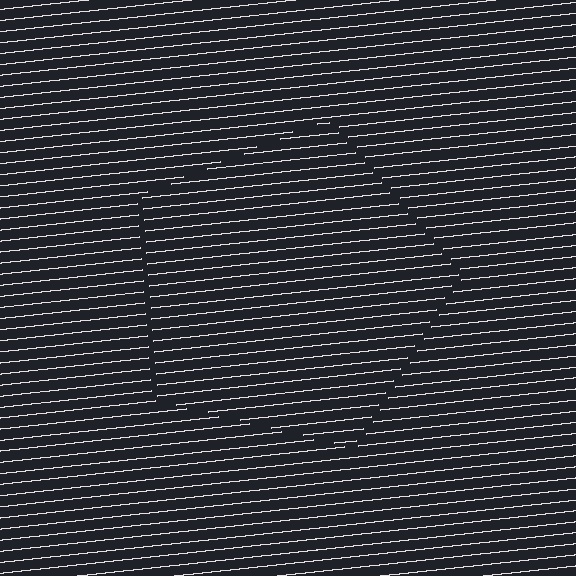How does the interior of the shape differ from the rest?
The interior of the shape contains the same grating, shifted by half a period — the contour is defined by the phase discontinuity where line-ends from the inner and outer gratings abut.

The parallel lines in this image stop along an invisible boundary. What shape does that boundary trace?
An illusory pentagon. The interior of the shape contains the same grating, shifted by half a period — the contour is defined by the phase discontinuity where line-ends from the inner and outer gratings abut.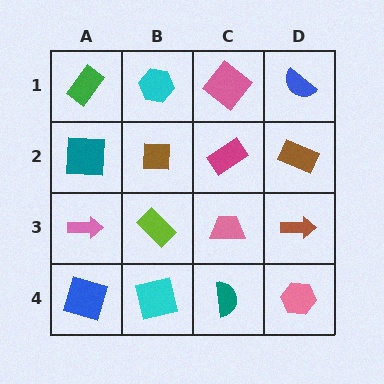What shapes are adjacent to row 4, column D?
A brown arrow (row 3, column D), a teal semicircle (row 4, column C).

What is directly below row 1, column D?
A brown rectangle.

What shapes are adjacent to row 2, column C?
A pink diamond (row 1, column C), a pink trapezoid (row 3, column C), a brown square (row 2, column B), a brown rectangle (row 2, column D).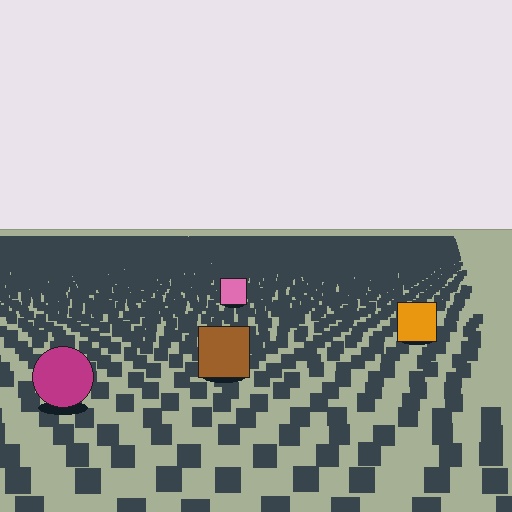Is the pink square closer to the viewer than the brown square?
No. The brown square is closer — you can tell from the texture gradient: the ground texture is coarser near it.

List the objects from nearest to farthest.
From nearest to farthest: the magenta circle, the brown square, the orange square, the pink square.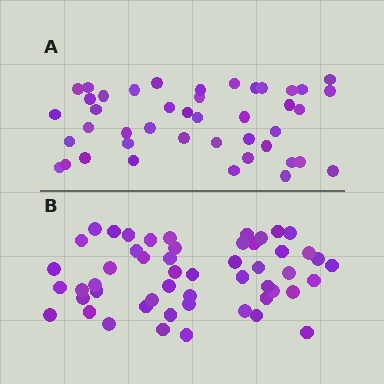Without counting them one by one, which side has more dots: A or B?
Region B (the bottom region) has more dots.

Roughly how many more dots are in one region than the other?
Region B has roughly 8 or so more dots than region A.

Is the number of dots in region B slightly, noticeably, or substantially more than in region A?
Region B has only slightly more — the two regions are fairly close. The ratio is roughly 1.2 to 1.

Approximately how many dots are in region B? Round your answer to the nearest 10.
About 50 dots. (The exact count is 52, which rounds to 50.)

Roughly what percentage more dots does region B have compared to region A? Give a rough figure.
About 20% more.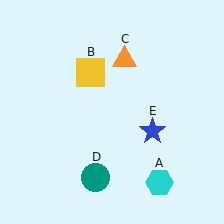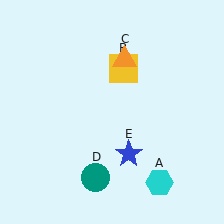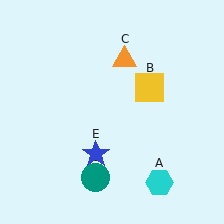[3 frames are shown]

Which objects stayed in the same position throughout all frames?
Cyan hexagon (object A) and orange triangle (object C) and teal circle (object D) remained stationary.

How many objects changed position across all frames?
2 objects changed position: yellow square (object B), blue star (object E).